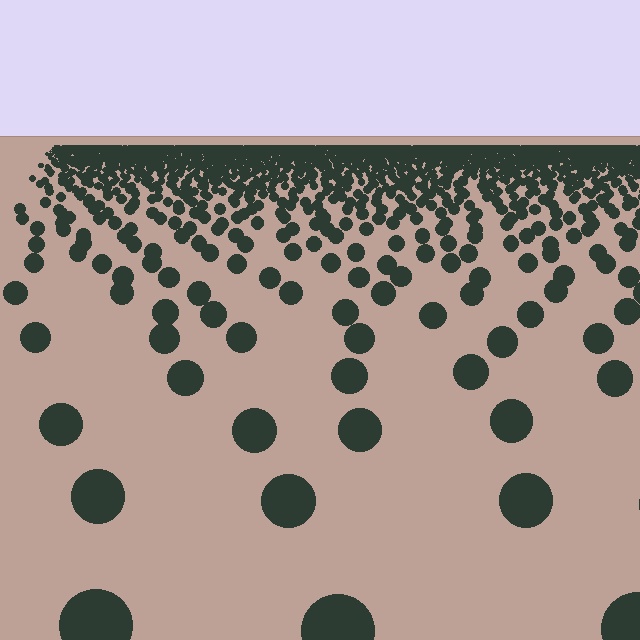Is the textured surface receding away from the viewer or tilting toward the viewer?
The surface is receding away from the viewer. Texture elements get smaller and denser toward the top.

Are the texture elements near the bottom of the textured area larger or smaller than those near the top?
Larger. Near the bottom, elements are closer to the viewer and appear at a bigger on-screen size.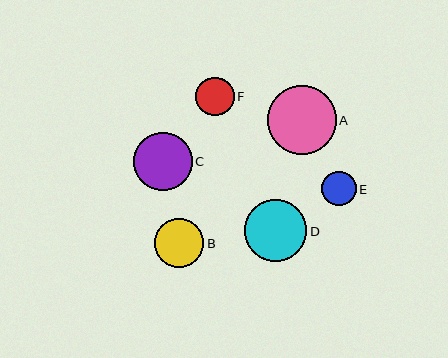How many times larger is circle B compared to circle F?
Circle B is approximately 1.3 times the size of circle F.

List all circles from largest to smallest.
From largest to smallest: A, D, C, B, F, E.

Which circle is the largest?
Circle A is the largest with a size of approximately 69 pixels.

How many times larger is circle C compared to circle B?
Circle C is approximately 1.2 times the size of circle B.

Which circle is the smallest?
Circle E is the smallest with a size of approximately 34 pixels.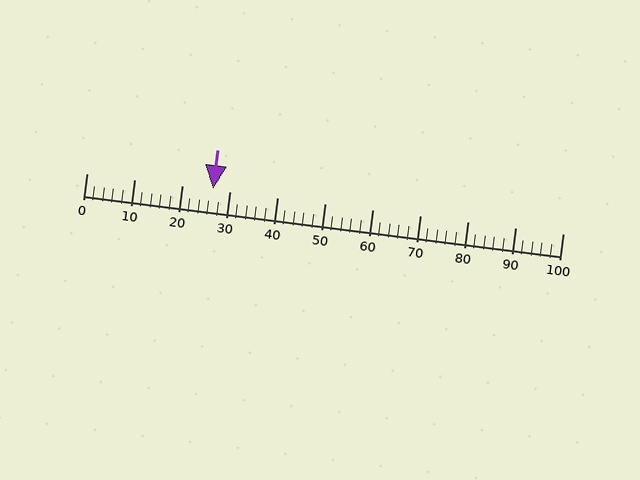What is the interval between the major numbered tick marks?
The major tick marks are spaced 10 units apart.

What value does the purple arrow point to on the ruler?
The purple arrow points to approximately 26.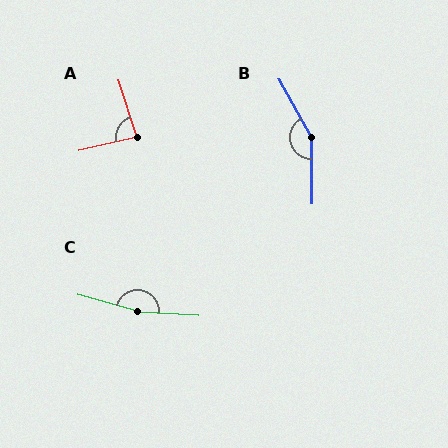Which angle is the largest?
C, at approximately 167 degrees.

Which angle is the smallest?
A, at approximately 84 degrees.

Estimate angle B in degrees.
Approximately 151 degrees.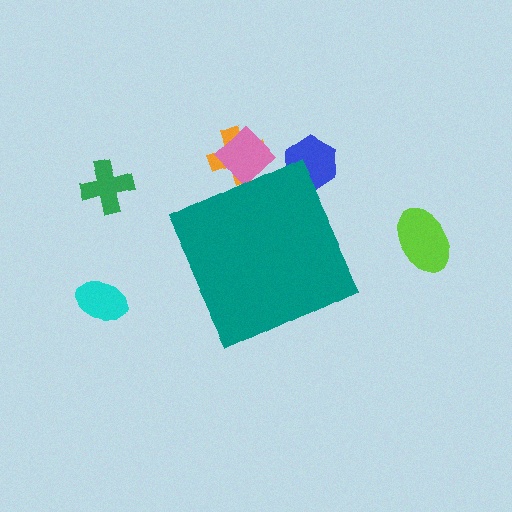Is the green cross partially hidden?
No, the green cross is fully visible.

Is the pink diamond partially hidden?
Yes, the pink diamond is partially hidden behind the teal diamond.